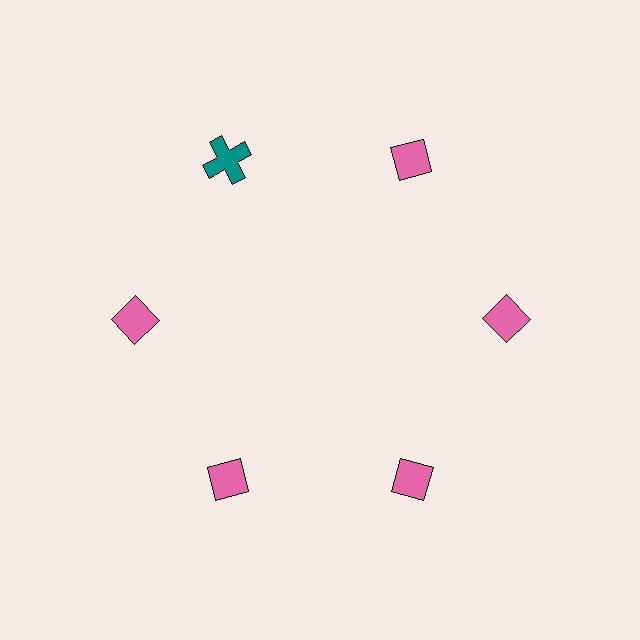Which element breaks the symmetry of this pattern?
The teal cross at roughly the 11 o'clock position breaks the symmetry. All other shapes are pink diamonds.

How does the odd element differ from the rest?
It differs in both color (teal instead of pink) and shape (cross instead of diamond).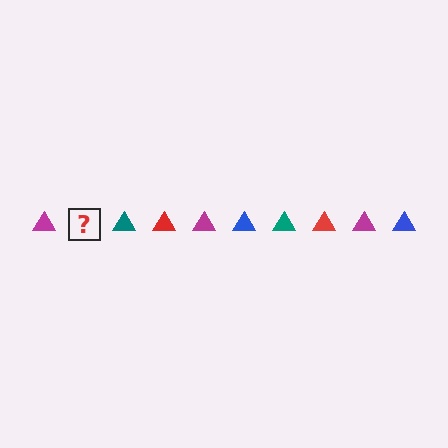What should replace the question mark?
The question mark should be replaced with a blue triangle.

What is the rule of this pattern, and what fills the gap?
The rule is that the pattern cycles through magenta, blue, teal, red triangles. The gap should be filled with a blue triangle.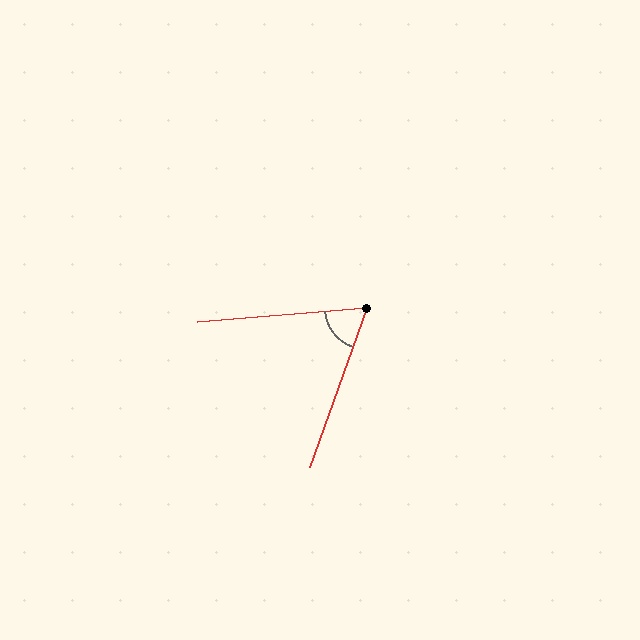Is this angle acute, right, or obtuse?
It is acute.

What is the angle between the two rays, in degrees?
Approximately 66 degrees.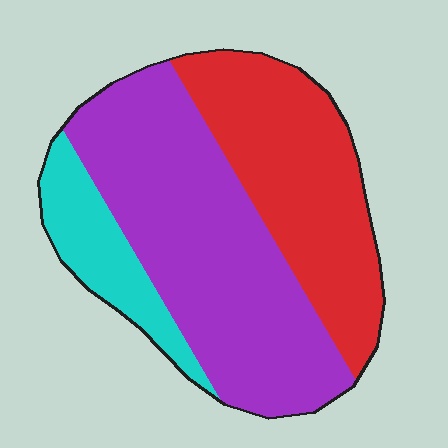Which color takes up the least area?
Cyan, at roughly 15%.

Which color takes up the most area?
Purple, at roughly 50%.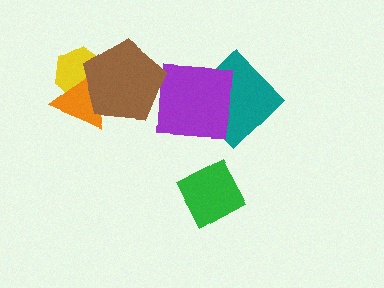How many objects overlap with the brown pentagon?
2 objects overlap with the brown pentagon.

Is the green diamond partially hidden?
No, no other shape covers it.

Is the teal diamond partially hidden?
Yes, it is partially covered by another shape.